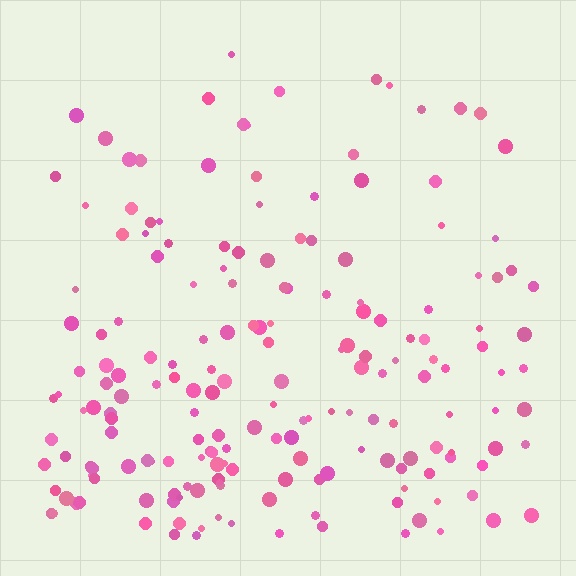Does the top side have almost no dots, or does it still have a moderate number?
Still a moderate number, just noticeably fewer than the bottom.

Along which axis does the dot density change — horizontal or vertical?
Vertical.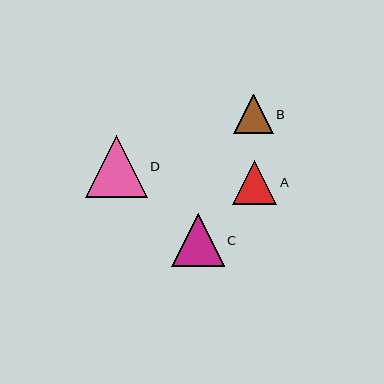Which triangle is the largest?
Triangle D is the largest with a size of approximately 62 pixels.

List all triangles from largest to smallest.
From largest to smallest: D, C, A, B.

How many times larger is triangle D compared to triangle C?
Triangle D is approximately 1.2 times the size of triangle C.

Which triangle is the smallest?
Triangle B is the smallest with a size of approximately 39 pixels.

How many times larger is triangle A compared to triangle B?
Triangle A is approximately 1.1 times the size of triangle B.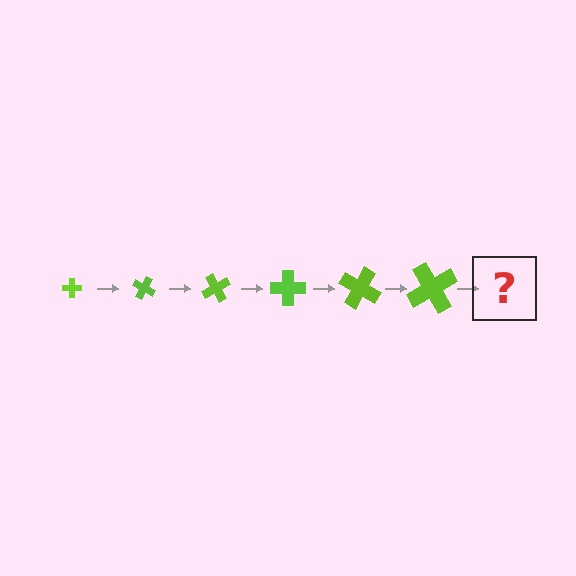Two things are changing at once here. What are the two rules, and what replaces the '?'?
The two rules are that the cross grows larger each step and it rotates 30 degrees each step. The '?' should be a cross, larger than the previous one and rotated 180 degrees from the start.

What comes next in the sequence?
The next element should be a cross, larger than the previous one and rotated 180 degrees from the start.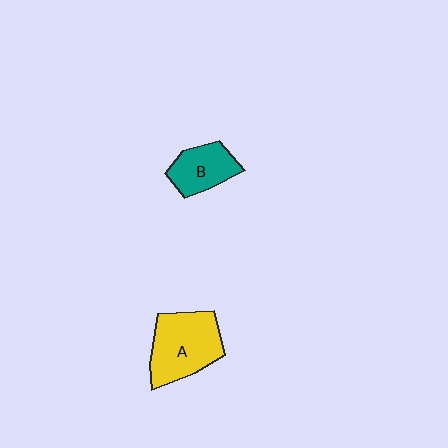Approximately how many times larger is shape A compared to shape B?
Approximately 1.6 times.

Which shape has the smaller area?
Shape B (teal).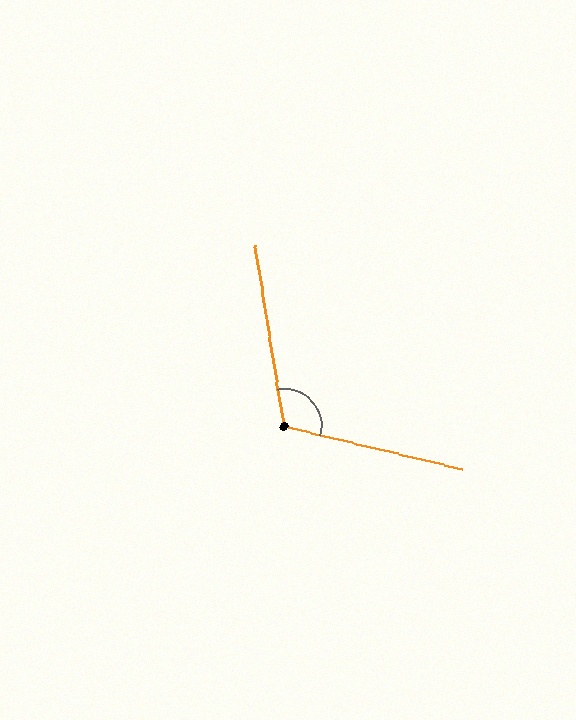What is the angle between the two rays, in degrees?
Approximately 113 degrees.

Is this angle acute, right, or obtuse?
It is obtuse.